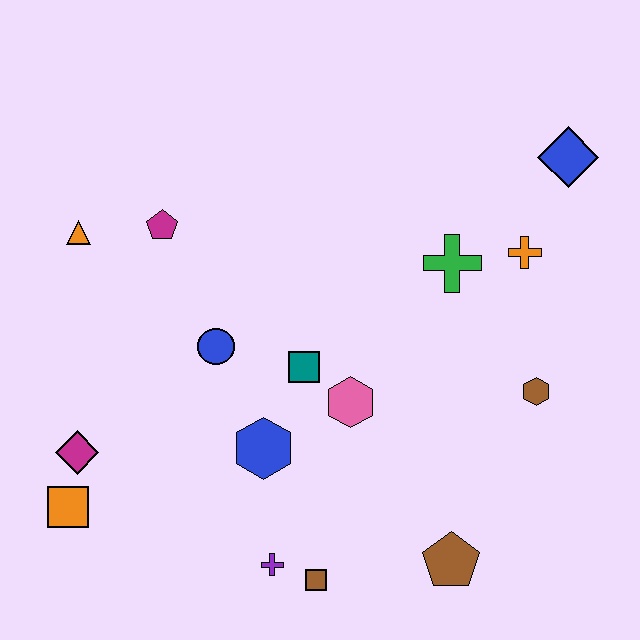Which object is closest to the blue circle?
The teal square is closest to the blue circle.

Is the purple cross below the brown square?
No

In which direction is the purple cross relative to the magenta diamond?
The purple cross is to the right of the magenta diamond.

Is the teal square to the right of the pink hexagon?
No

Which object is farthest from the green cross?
The orange square is farthest from the green cross.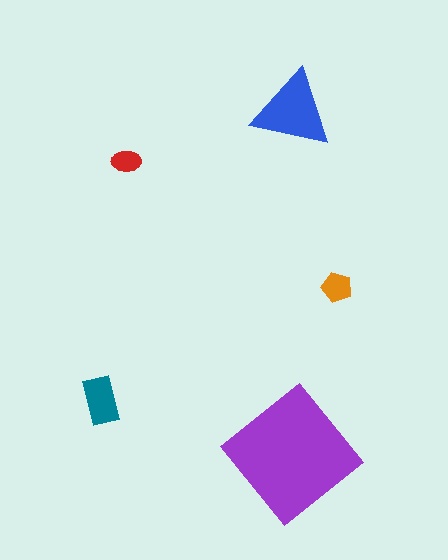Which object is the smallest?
The red ellipse.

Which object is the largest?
The purple diamond.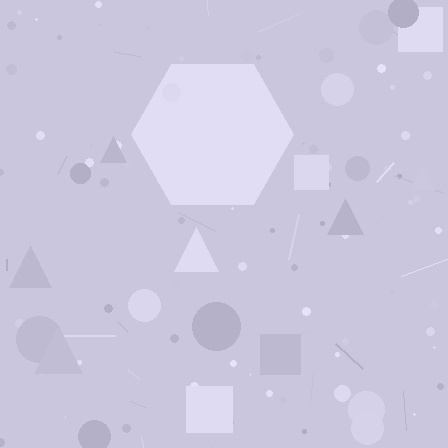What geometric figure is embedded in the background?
A hexagon is embedded in the background.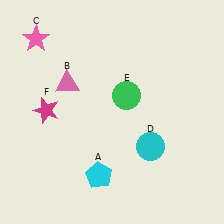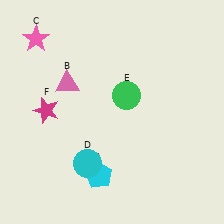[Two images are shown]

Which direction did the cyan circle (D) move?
The cyan circle (D) moved left.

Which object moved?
The cyan circle (D) moved left.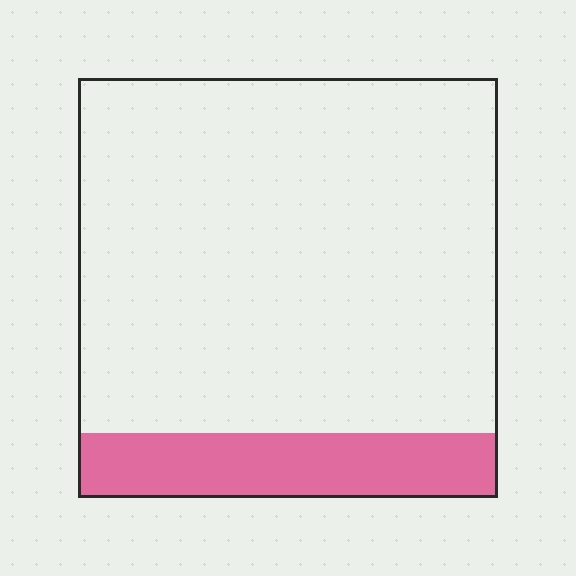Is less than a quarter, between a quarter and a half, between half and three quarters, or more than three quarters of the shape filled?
Less than a quarter.